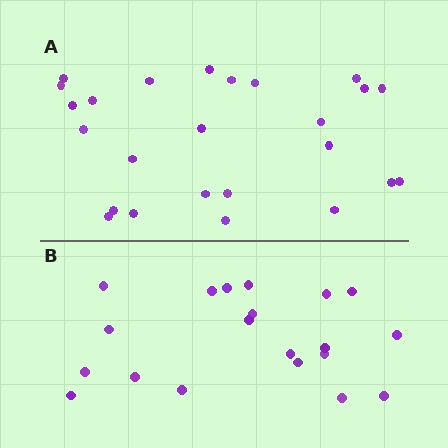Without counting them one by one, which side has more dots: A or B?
Region A (the top region) has more dots.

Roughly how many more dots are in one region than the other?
Region A has about 5 more dots than region B.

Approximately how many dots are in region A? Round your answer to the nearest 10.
About 20 dots. (The exact count is 25, which rounds to 20.)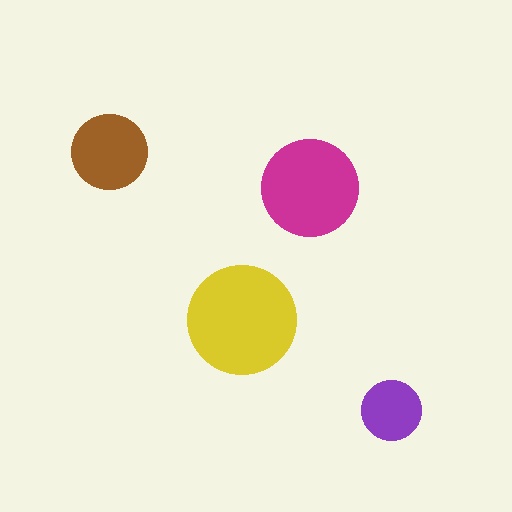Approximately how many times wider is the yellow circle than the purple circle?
About 2 times wider.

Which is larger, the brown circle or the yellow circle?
The yellow one.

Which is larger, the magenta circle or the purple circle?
The magenta one.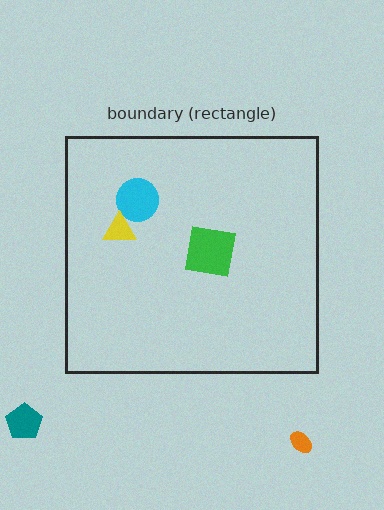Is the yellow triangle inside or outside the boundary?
Inside.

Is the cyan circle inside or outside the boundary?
Inside.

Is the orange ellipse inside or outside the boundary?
Outside.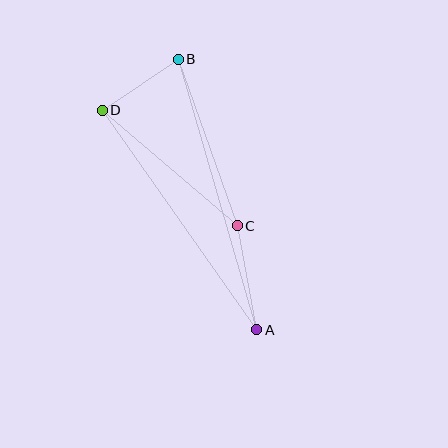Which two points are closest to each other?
Points B and D are closest to each other.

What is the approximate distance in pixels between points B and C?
The distance between B and C is approximately 177 pixels.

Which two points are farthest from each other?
Points A and B are farthest from each other.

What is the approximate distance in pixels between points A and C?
The distance between A and C is approximately 106 pixels.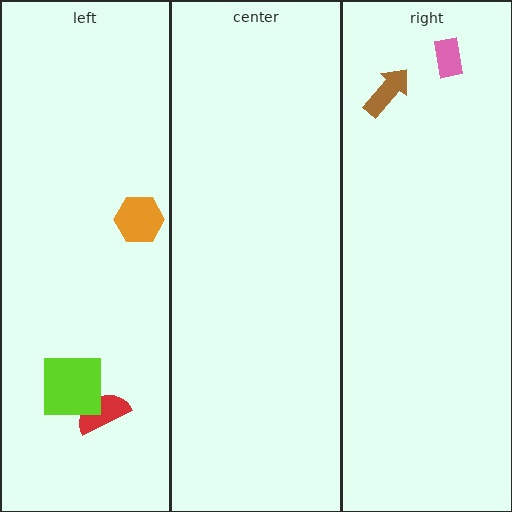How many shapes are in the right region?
2.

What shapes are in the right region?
The brown arrow, the pink rectangle.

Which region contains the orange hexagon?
The left region.